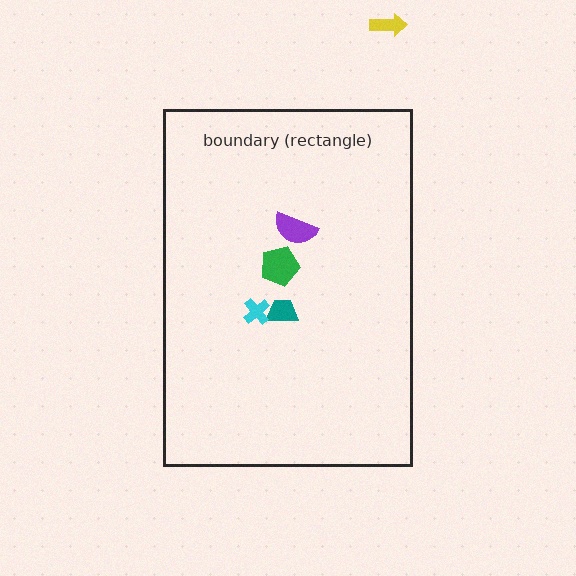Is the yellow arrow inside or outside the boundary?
Outside.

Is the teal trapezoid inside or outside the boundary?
Inside.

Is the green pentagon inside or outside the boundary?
Inside.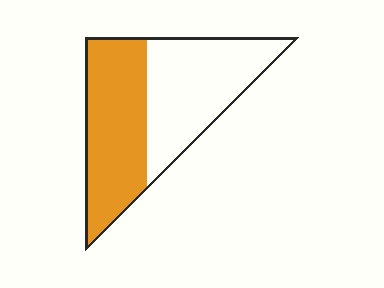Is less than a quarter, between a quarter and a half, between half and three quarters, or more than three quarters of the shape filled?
Between a quarter and a half.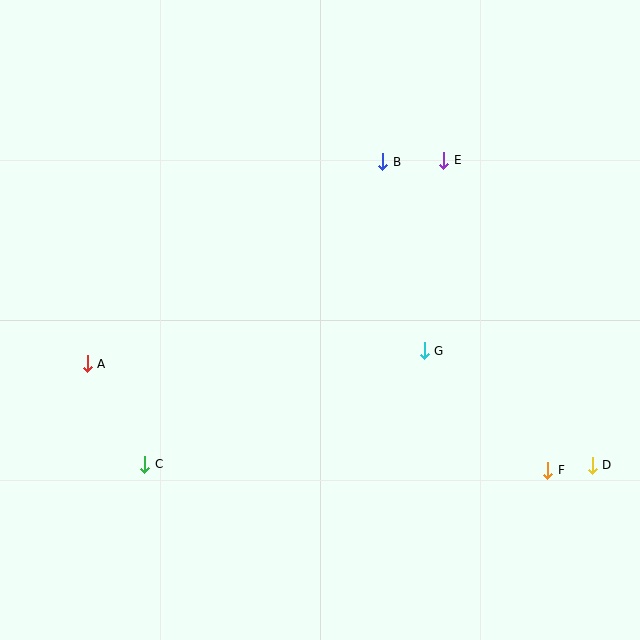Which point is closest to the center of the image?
Point G at (424, 351) is closest to the center.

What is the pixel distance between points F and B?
The distance between F and B is 350 pixels.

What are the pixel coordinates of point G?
Point G is at (424, 351).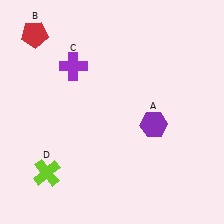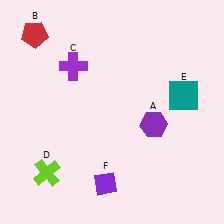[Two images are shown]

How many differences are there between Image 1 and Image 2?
There are 2 differences between the two images.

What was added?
A teal square (E), a purple diamond (F) were added in Image 2.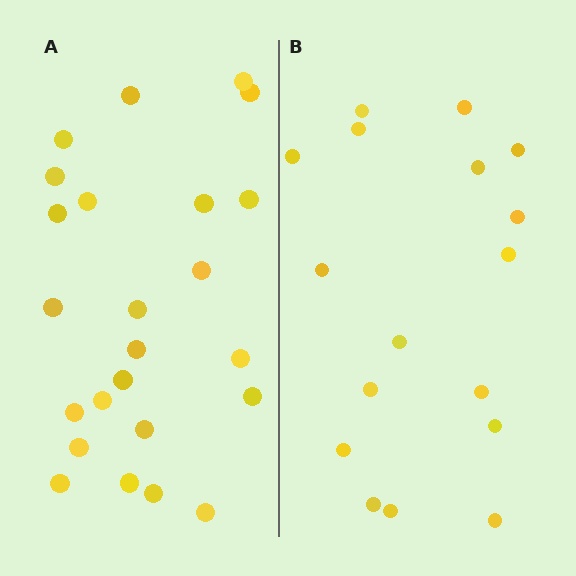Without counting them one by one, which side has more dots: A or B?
Region A (the left region) has more dots.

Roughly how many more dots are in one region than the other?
Region A has roughly 8 or so more dots than region B.